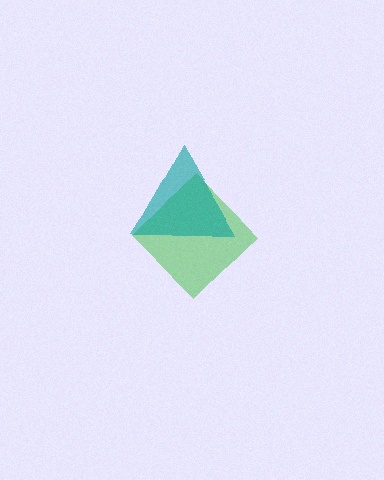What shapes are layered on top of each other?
The layered shapes are: a green diamond, a teal triangle.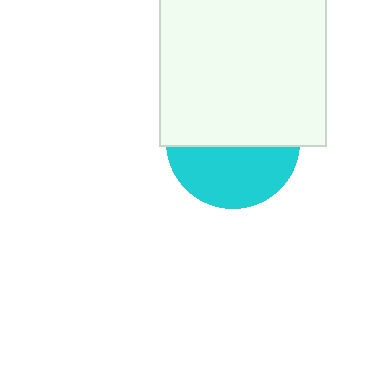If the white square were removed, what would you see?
You would see the complete cyan circle.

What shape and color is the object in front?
The object in front is a white square.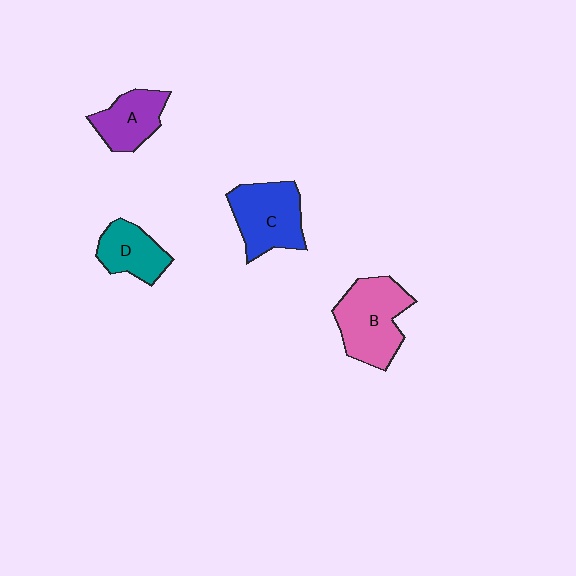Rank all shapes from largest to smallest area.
From largest to smallest: B (pink), C (blue), A (purple), D (teal).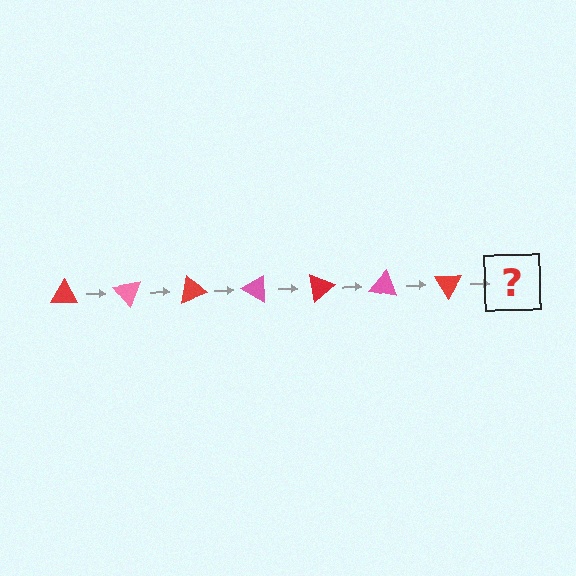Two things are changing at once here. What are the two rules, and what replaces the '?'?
The two rules are that it rotates 50 degrees each step and the color cycles through red and pink. The '?' should be a pink triangle, rotated 350 degrees from the start.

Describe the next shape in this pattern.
It should be a pink triangle, rotated 350 degrees from the start.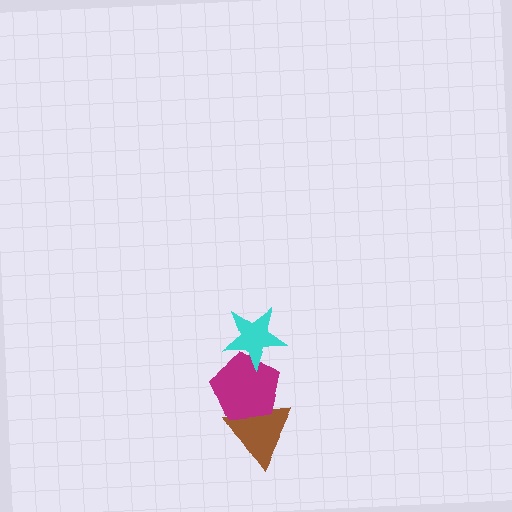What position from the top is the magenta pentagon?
The magenta pentagon is 2nd from the top.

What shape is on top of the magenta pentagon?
The cyan star is on top of the magenta pentagon.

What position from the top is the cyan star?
The cyan star is 1st from the top.